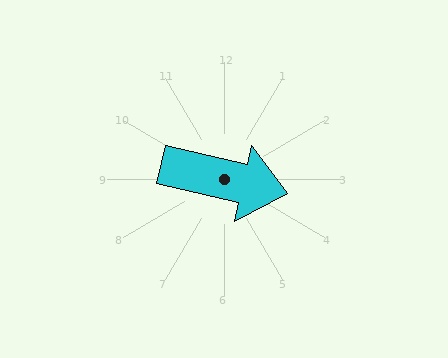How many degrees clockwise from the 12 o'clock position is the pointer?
Approximately 103 degrees.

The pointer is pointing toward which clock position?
Roughly 3 o'clock.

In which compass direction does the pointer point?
East.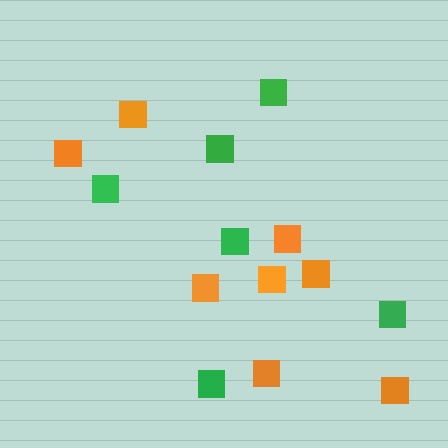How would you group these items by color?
There are 2 groups: one group of orange squares (8) and one group of green squares (6).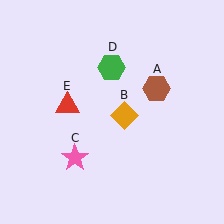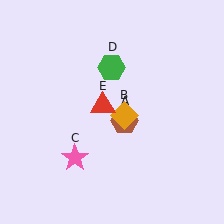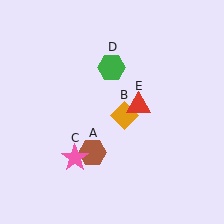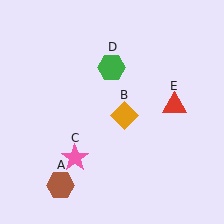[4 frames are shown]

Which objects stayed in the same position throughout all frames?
Orange diamond (object B) and pink star (object C) and green hexagon (object D) remained stationary.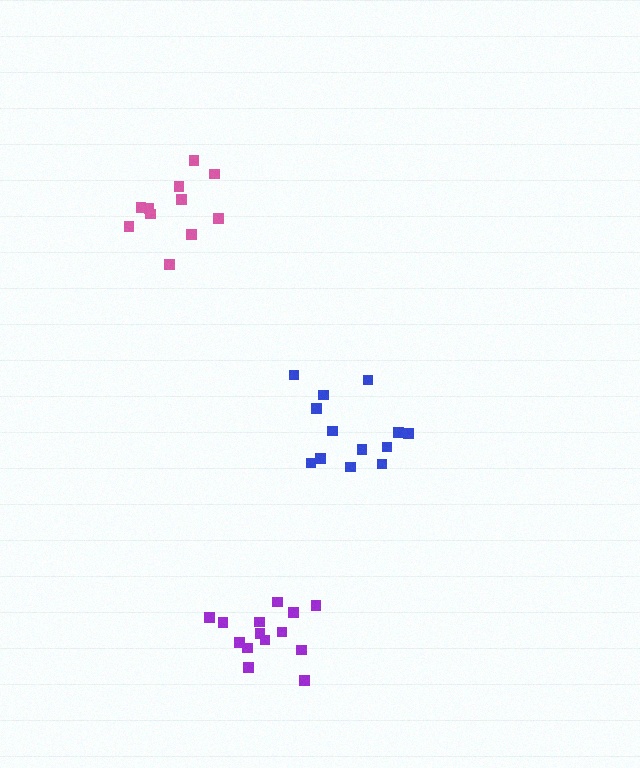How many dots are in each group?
Group 1: 14 dots, Group 2: 13 dots, Group 3: 11 dots (38 total).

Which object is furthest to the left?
The pink cluster is leftmost.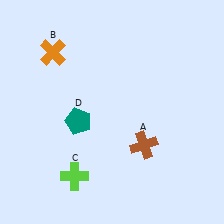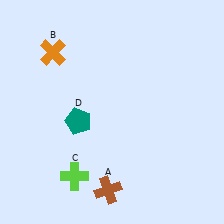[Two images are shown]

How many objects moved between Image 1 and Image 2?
1 object moved between the two images.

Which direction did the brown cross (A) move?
The brown cross (A) moved down.